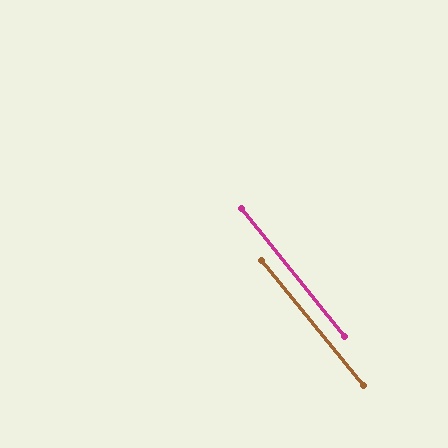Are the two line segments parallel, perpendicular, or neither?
Parallel — their directions differ by only 0.2°.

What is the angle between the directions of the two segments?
Approximately 0 degrees.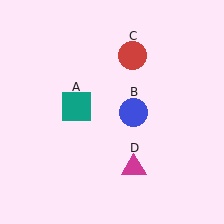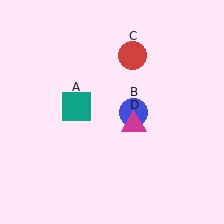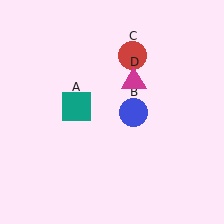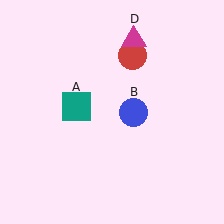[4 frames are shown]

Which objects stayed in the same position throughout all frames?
Teal square (object A) and blue circle (object B) and red circle (object C) remained stationary.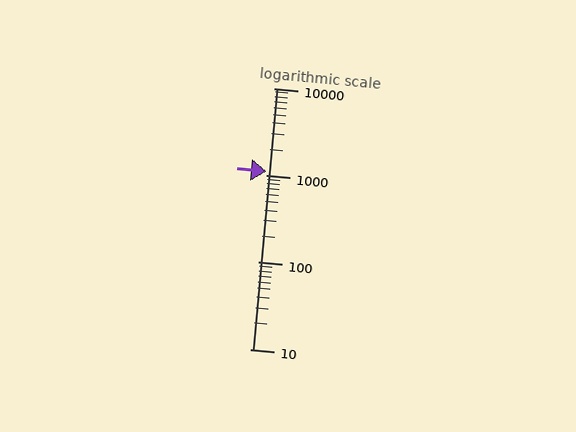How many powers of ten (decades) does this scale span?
The scale spans 3 decades, from 10 to 10000.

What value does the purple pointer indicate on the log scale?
The pointer indicates approximately 1100.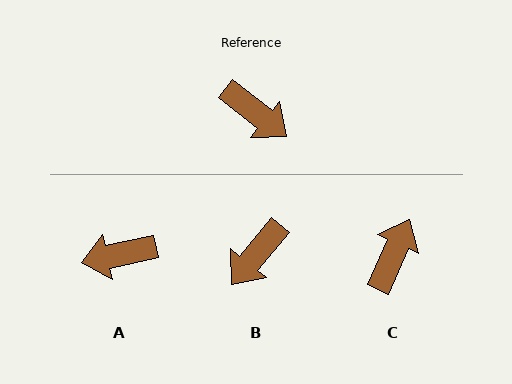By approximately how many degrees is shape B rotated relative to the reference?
Approximately 91 degrees clockwise.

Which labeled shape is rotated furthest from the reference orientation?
A, about 130 degrees away.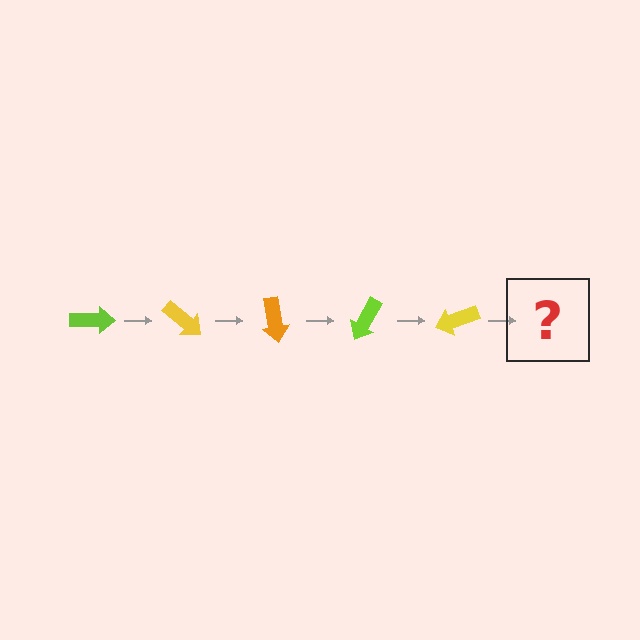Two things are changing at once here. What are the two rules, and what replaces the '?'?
The two rules are that it rotates 40 degrees each step and the color cycles through lime, yellow, and orange. The '?' should be an orange arrow, rotated 200 degrees from the start.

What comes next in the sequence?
The next element should be an orange arrow, rotated 200 degrees from the start.